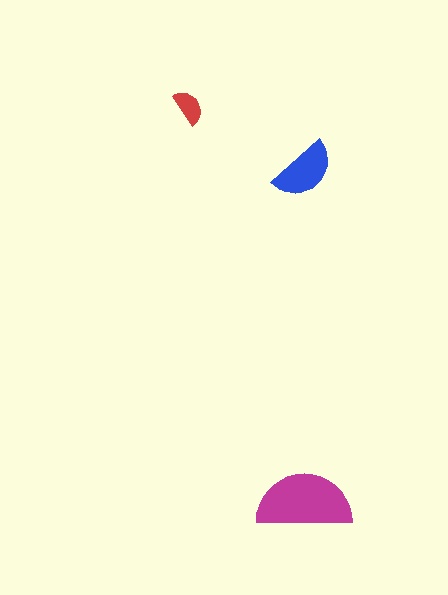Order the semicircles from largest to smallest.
the magenta one, the blue one, the red one.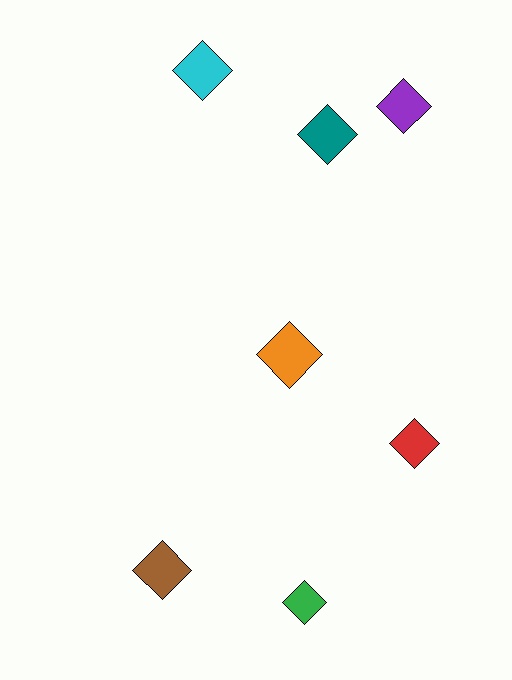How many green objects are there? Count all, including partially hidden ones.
There is 1 green object.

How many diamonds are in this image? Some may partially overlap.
There are 7 diamonds.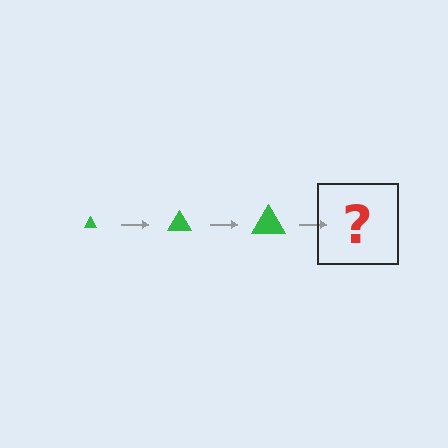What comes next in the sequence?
The next element should be a green triangle, larger than the previous one.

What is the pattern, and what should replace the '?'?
The pattern is that the triangle gets progressively larger each step. The '?' should be a green triangle, larger than the previous one.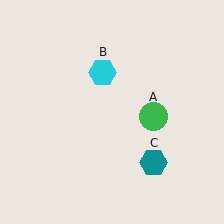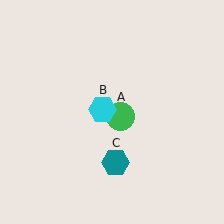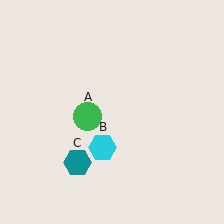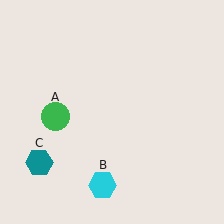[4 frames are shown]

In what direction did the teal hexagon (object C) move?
The teal hexagon (object C) moved left.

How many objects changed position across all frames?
3 objects changed position: green circle (object A), cyan hexagon (object B), teal hexagon (object C).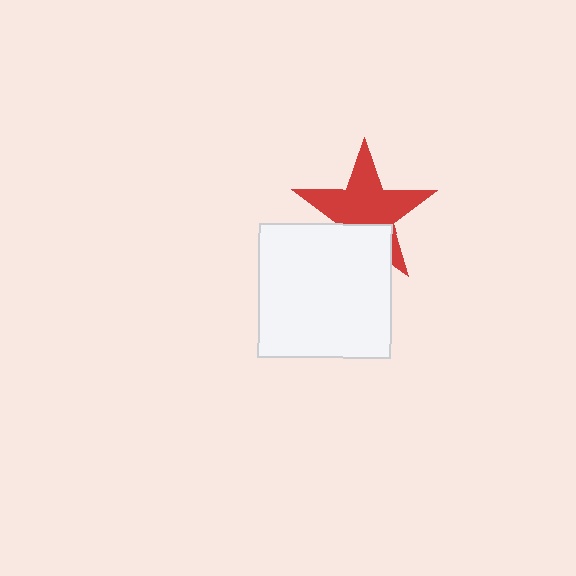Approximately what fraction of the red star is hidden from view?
Roughly 30% of the red star is hidden behind the white rectangle.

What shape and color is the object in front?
The object in front is a white rectangle.